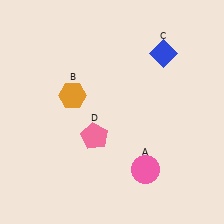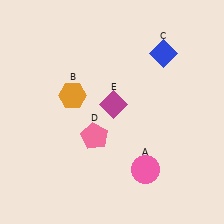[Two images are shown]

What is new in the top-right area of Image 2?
A magenta diamond (E) was added in the top-right area of Image 2.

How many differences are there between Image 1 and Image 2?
There is 1 difference between the two images.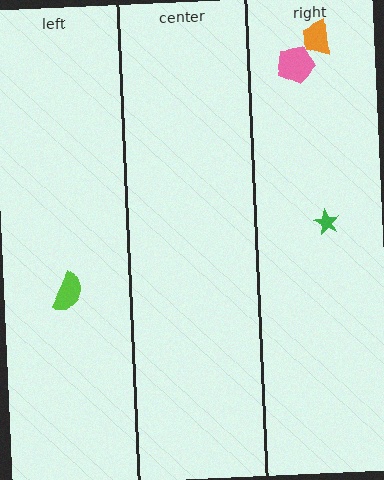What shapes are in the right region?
The pink pentagon, the green star, the orange trapezoid.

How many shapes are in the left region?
1.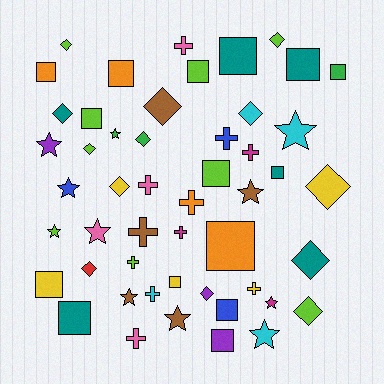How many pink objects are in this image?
There are 4 pink objects.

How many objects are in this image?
There are 50 objects.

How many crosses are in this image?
There are 11 crosses.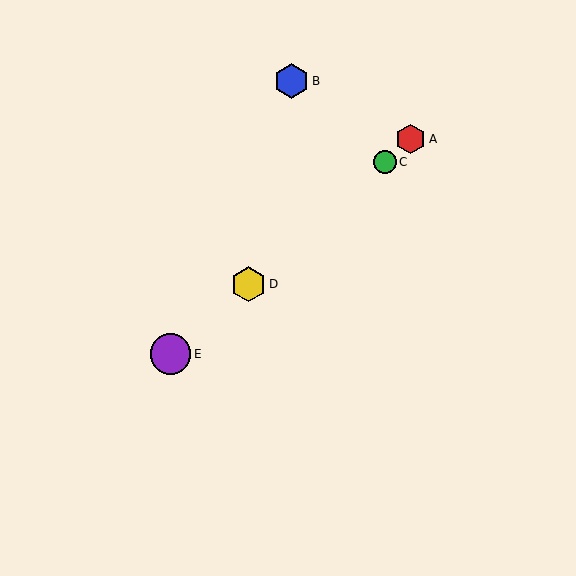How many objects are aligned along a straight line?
4 objects (A, C, D, E) are aligned along a straight line.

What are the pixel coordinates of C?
Object C is at (385, 162).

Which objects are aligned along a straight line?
Objects A, C, D, E are aligned along a straight line.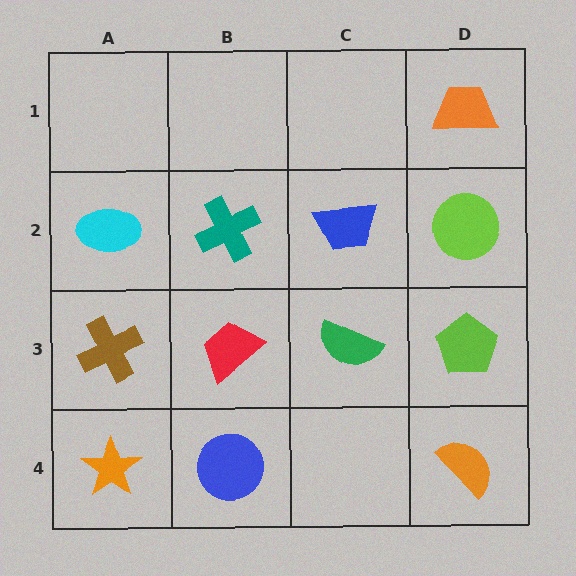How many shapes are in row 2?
4 shapes.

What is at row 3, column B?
A red trapezoid.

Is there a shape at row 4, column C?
No, that cell is empty.